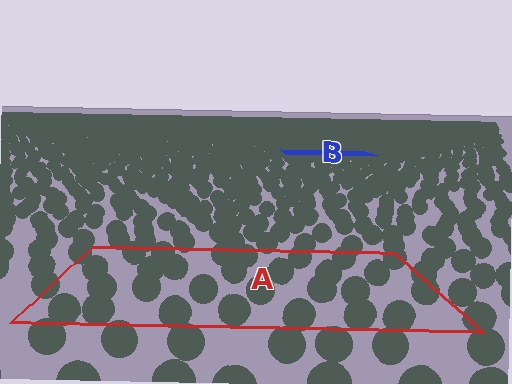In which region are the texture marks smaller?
The texture marks are smaller in region B, because it is farther away.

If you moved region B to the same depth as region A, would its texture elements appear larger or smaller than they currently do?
They would appear larger. At a closer depth, the same texture elements are projected at a bigger on-screen size.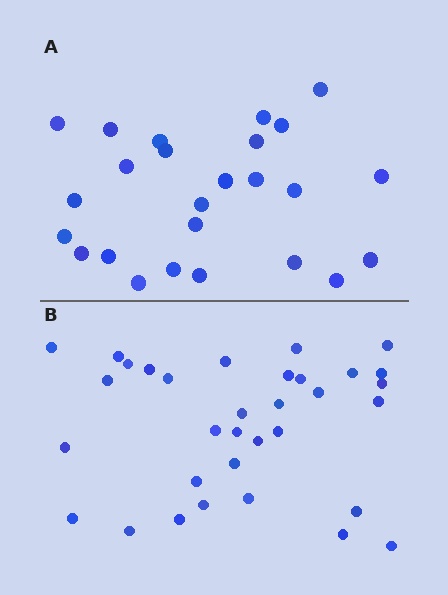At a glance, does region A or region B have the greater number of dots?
Region B (the bottom region) has more dots.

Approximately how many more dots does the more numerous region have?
Region B has roughly 8 or so more dots than region A.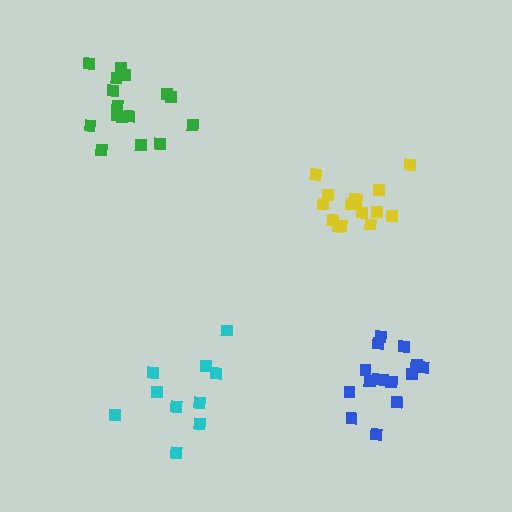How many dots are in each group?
Group 1: 10 dots, Group 2: 15 dots, Group 3: 16 dots, Group 4: 16 dots (57 total).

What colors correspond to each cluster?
The clusters are colored: cyan, yellow, green, blue.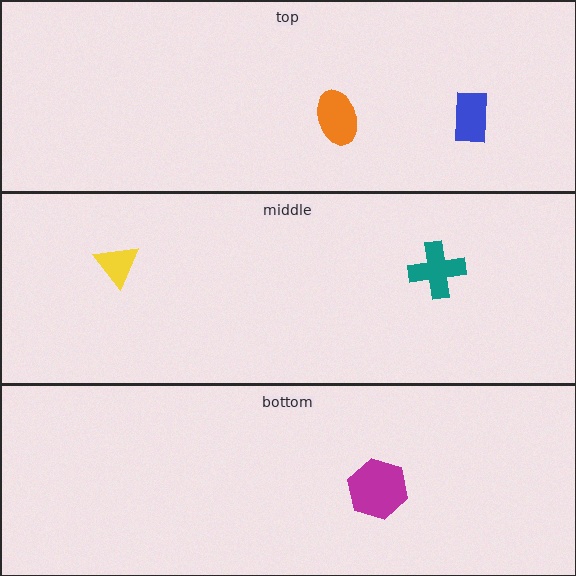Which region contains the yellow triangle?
The middle region.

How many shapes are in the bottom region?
1.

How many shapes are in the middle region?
2.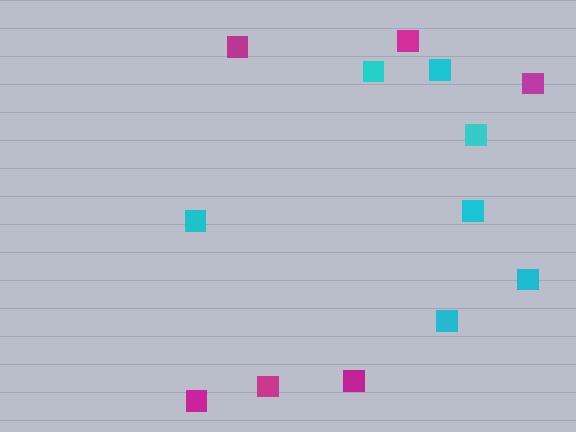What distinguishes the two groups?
There are 2 groups: one group of magenta squares (6) and one group of cyan squares (7).